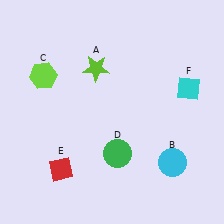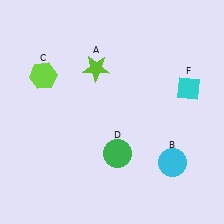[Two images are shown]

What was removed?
The red diamond (E) was removed in Image 2.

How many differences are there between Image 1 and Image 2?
There is 1 difference between the two images.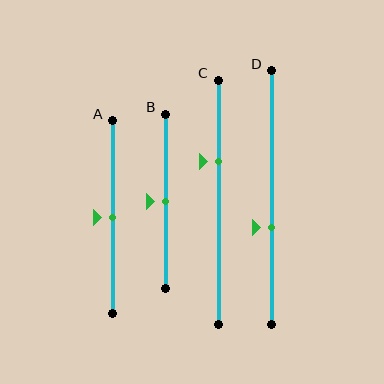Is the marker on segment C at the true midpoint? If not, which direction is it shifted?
No, the marker on segment C is shifted upward by about 16% of the segment length.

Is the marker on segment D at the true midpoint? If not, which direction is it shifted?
No, the marker on segment D is shifted downward by about 12% of the segment length.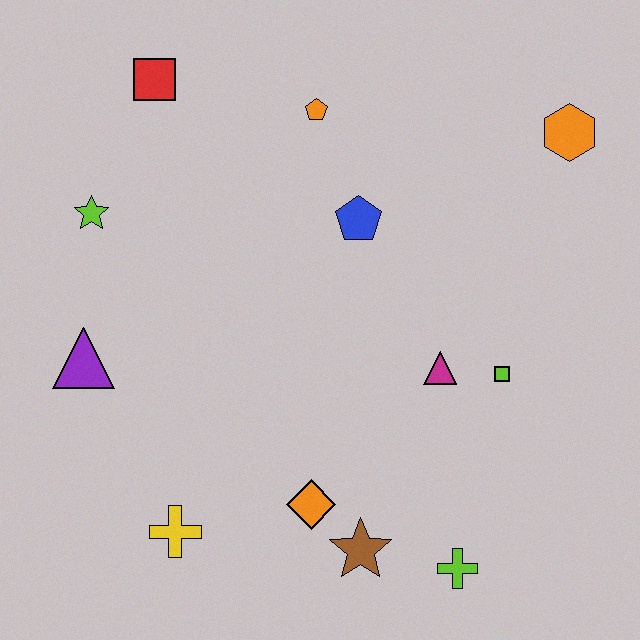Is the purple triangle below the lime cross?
No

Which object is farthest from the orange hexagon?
The yellow cross is farthest from the orange hexagon.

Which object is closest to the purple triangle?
The lime star is closest to the purple triangle.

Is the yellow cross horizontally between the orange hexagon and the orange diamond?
No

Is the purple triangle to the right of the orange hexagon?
No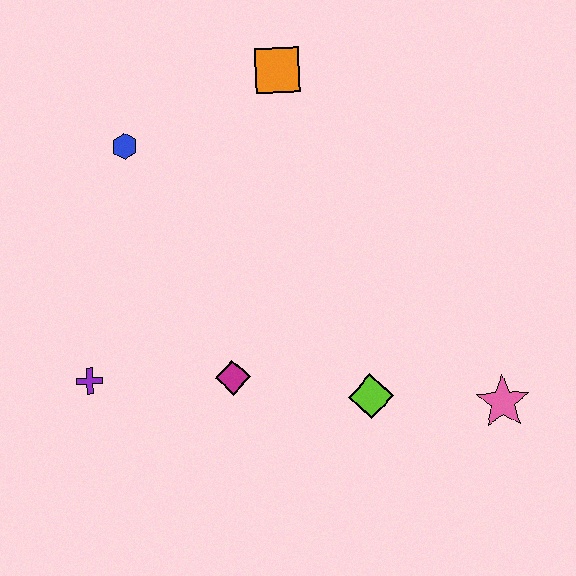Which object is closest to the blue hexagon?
The orange square is closest to the blue hexagon.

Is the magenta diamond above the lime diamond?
Yes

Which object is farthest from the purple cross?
The pink star is farthest from the purple cross.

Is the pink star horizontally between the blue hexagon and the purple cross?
No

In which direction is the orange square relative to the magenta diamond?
The orange square is above the magenta diamond.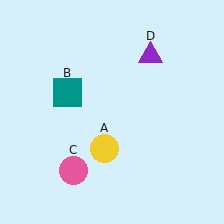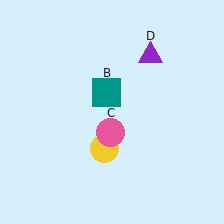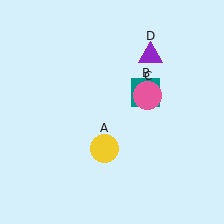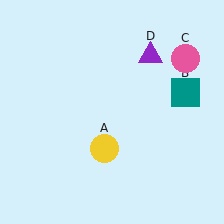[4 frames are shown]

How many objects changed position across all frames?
2 objects changed position: teal square (object B), pink circle (object C).